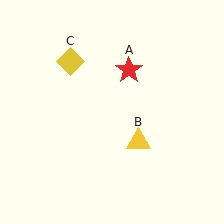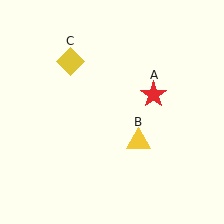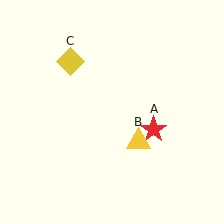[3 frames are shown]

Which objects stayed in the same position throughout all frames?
Yellow triangle (object B) and yellow diamond (object C) remained stationary.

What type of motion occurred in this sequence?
The red star (object A) rotated clockwise around the center of the scene.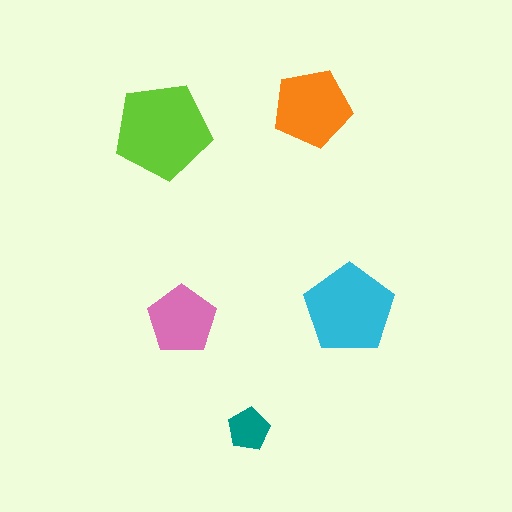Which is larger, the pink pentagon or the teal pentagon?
The pink one.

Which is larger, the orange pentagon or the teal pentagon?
The orange one.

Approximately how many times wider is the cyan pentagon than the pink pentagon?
About 1.5 times wider.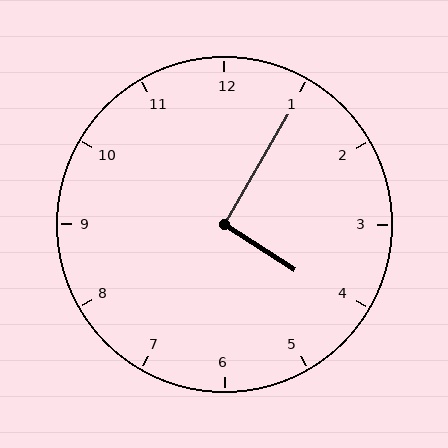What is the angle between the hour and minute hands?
Approximately 92 degrees.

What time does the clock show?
4:05.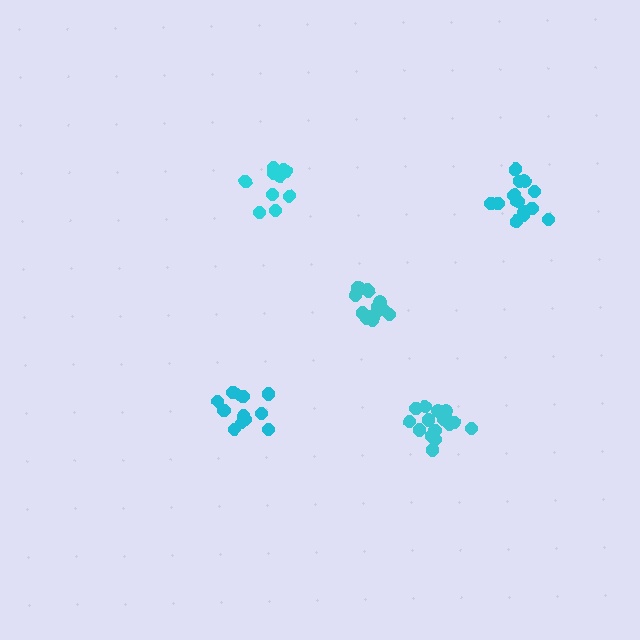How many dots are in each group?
Group 1: 11 dots, Group 2: 17 dots, Group 3: 14 dots, Group 4: 11 dots, Group 5: 16 dots (69 total).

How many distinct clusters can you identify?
There are 5 distinct clusters.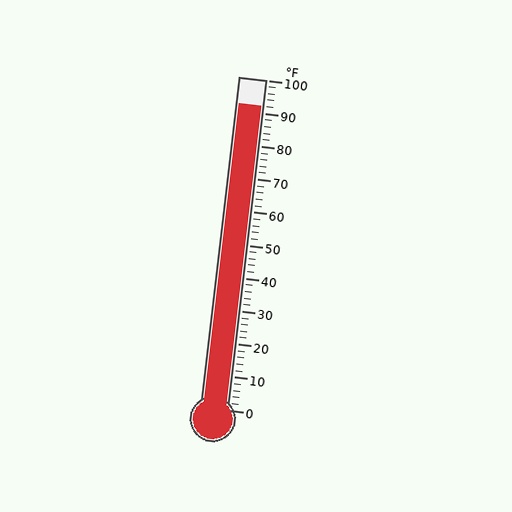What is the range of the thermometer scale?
The thermometer scale ranges from 0°F to 100°F.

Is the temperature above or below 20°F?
The temperature is above 20°F.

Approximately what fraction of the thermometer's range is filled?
The thermometer is filled to approximately 90% of its range.